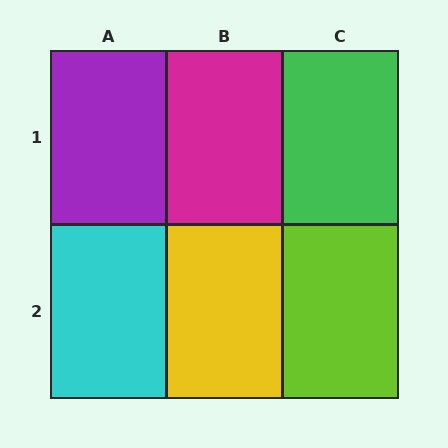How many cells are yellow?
1 cell is yellow.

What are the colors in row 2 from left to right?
Cyan, yellow, lime.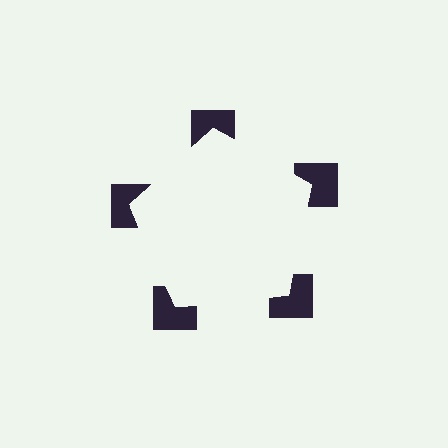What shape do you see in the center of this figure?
An illusory pentagon — its edges are inferred from the aligned wedge cuts in the notched squares, not physically drawn.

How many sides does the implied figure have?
5 sides.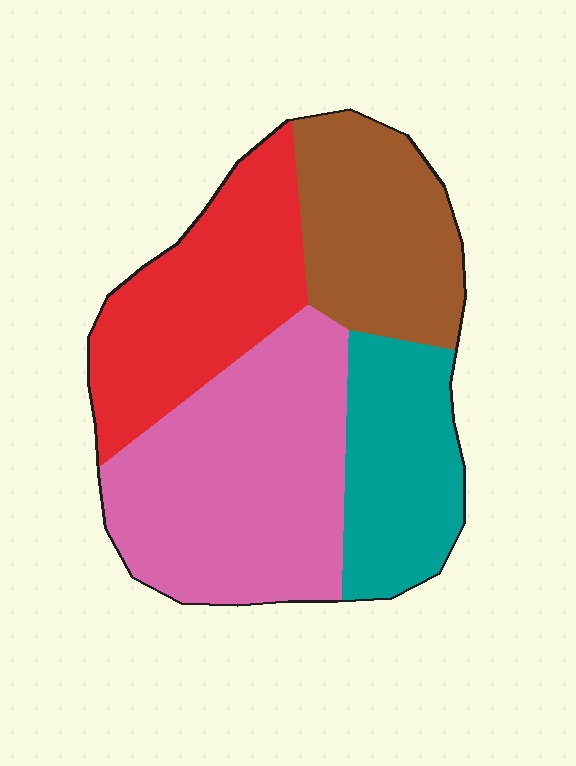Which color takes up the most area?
Pink, at roughly 35%.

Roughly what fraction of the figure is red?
Red takes up between a sixth and a third of the figure.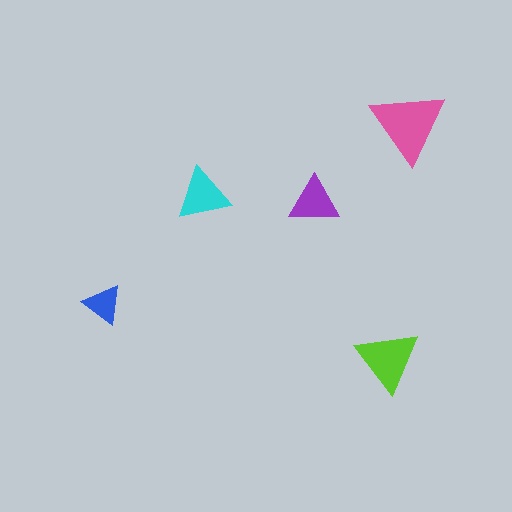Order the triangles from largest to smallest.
the pink one, the lime one, the cyan one, the purple one, the blue one.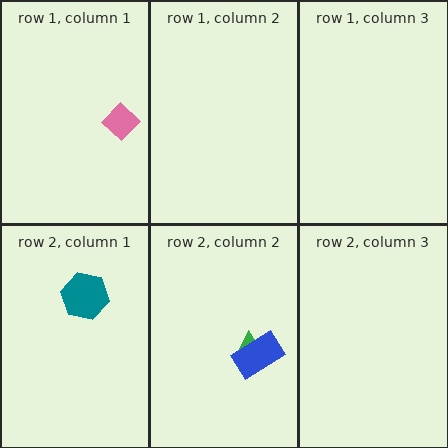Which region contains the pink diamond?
The row 1, column 1 region.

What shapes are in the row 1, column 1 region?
The pink diamond.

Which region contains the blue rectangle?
The row 2, column 2 region.